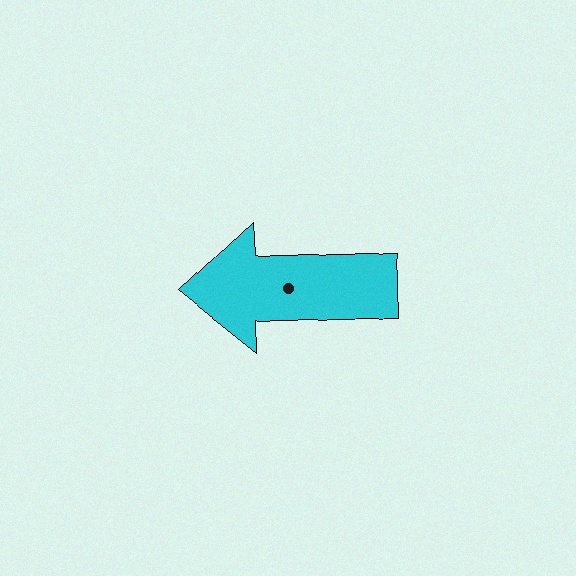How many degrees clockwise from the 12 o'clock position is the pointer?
Approximately 268 degrees.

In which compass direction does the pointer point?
West.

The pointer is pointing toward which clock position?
Roughly 9 o'clock.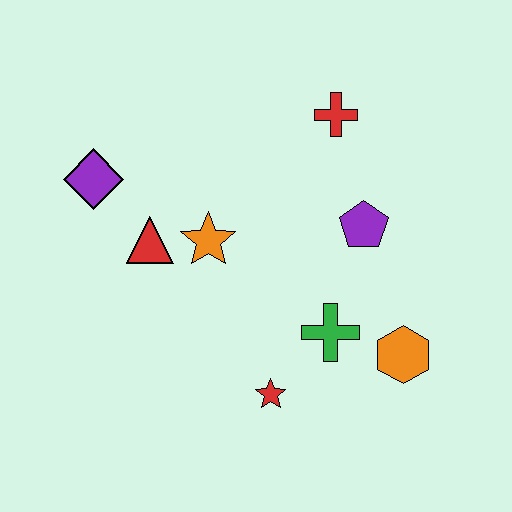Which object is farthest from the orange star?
The orange hexagon is farthest from the orange star.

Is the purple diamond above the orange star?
Yes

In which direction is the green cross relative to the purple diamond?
The green cross is to the right of the purple diamond.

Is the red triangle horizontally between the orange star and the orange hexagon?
No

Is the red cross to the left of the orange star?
No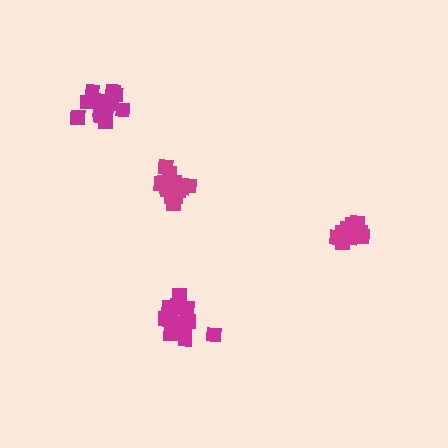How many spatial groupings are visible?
There are 4 spatial groupings.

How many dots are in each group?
Group 1: 15 dots, Group 2: 12 dots, Group 3: 15 dots, Group 4: 15 dots (57 total).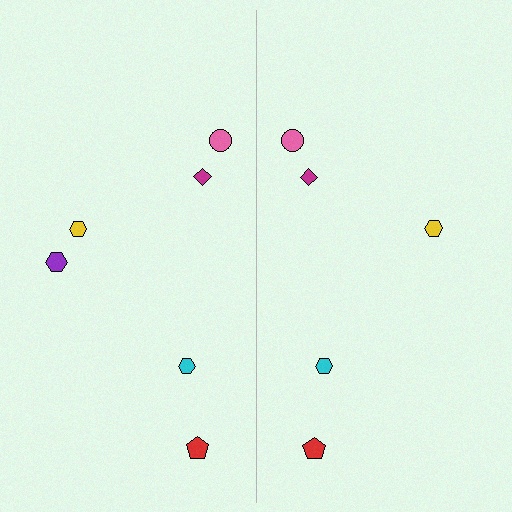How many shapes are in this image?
There are 11 shapes in this image.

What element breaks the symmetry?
A purple hexagon is missing from the right side.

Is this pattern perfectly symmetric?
No, the pattern is not perfectly symmetric. A purple hexagon is missing from the right side.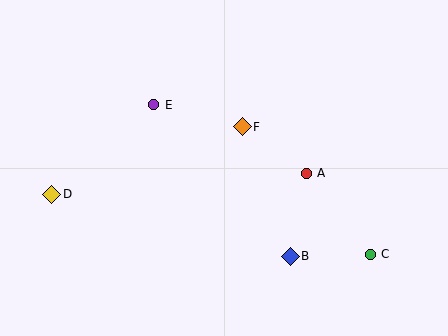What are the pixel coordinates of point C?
Point C is at (370, 254).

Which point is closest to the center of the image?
Point F at (242, 127) is closest to the center.